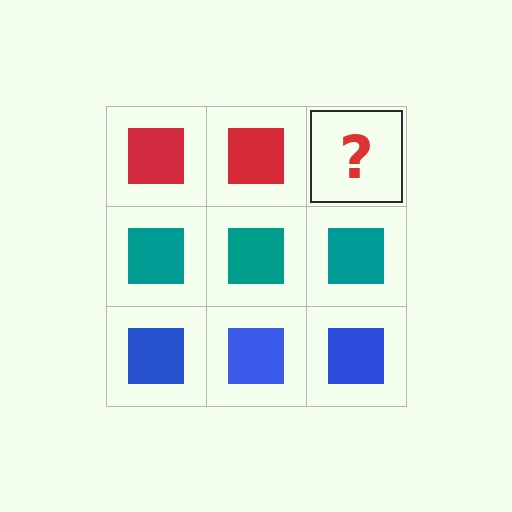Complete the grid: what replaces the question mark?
The question mark should be replaced with a red square.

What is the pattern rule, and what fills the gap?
The rule is that each row has a consistent color. The gap should be filled with a red square.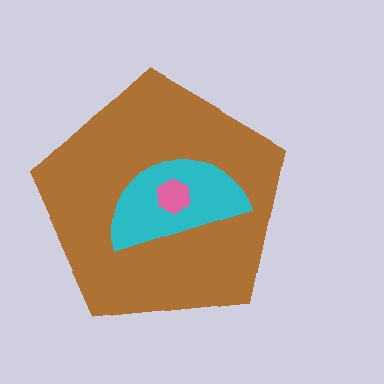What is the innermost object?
The pink hexagon.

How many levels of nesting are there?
3.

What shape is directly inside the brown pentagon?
The cyan semicircle.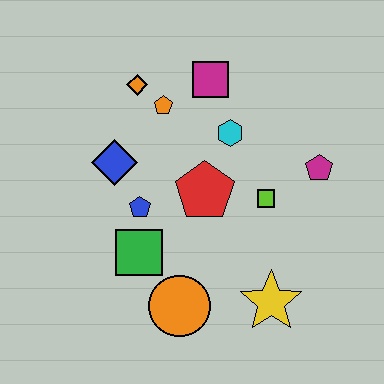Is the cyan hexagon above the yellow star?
Yes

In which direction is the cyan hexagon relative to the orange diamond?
The cyan hexagon is to the right of the orange diamond.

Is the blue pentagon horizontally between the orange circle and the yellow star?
No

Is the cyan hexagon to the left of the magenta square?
No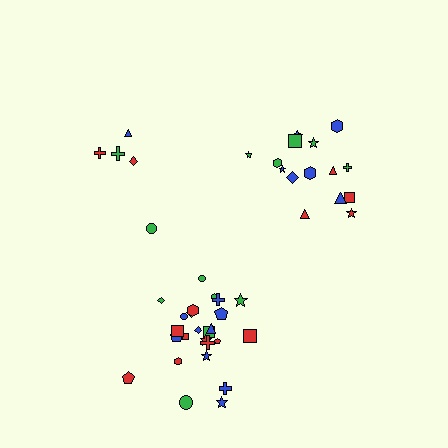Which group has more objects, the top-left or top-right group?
The top-right group.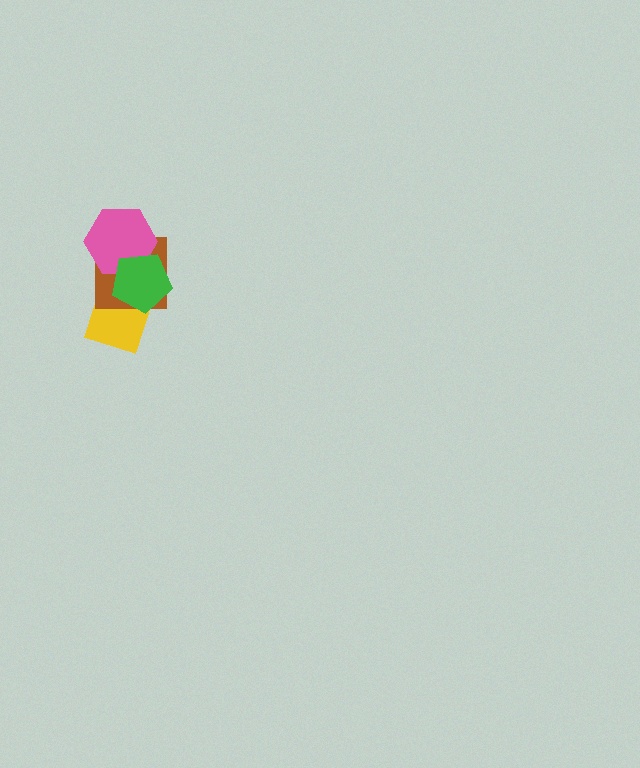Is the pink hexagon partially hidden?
Yes, it is partially covered by another shape.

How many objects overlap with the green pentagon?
3 objects overlap with the green pentagon.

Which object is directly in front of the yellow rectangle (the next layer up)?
The brown square is directly in front of the yellow rectangle.